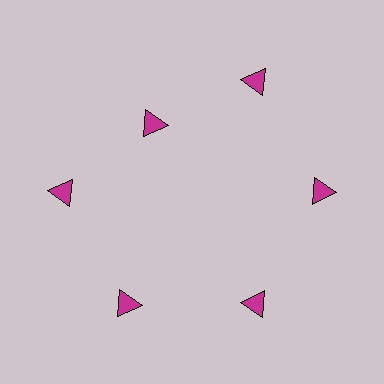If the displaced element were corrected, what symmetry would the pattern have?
It would have 6-fold rotational symmetry — the pattern would map onto itself every 60 degrees.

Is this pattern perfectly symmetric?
No. The 6 magenta triangles are arranged in a ring, but one element near the 11 o'clock position is pulled inward toward the center, breaking the 6-fold rotational symmetry.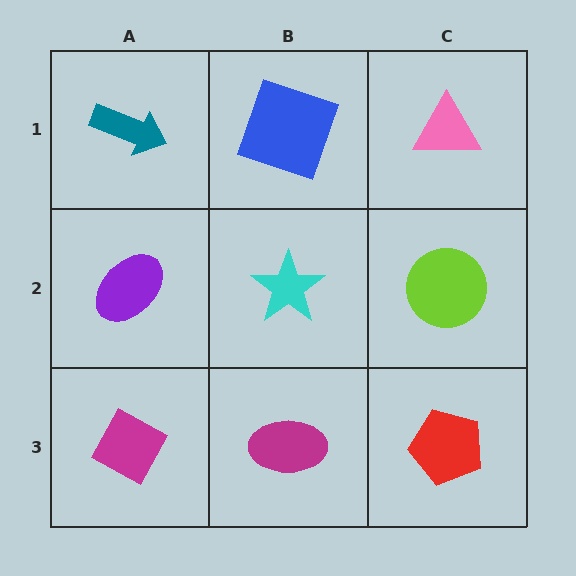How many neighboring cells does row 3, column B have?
3.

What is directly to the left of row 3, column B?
A magenta diamond.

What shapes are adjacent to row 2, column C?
A pink triangle (row 1, column C), a red pentagon (row 3, column C), a cyan star (row 2, column B).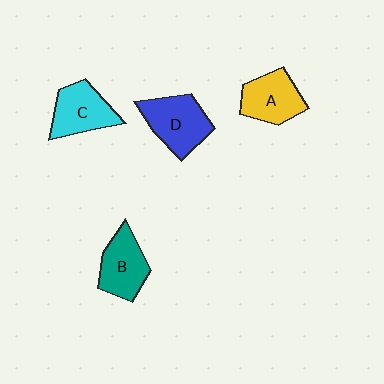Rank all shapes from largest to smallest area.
From largest to smallest: D (blue), C (cyan), B (teal), A (yellow).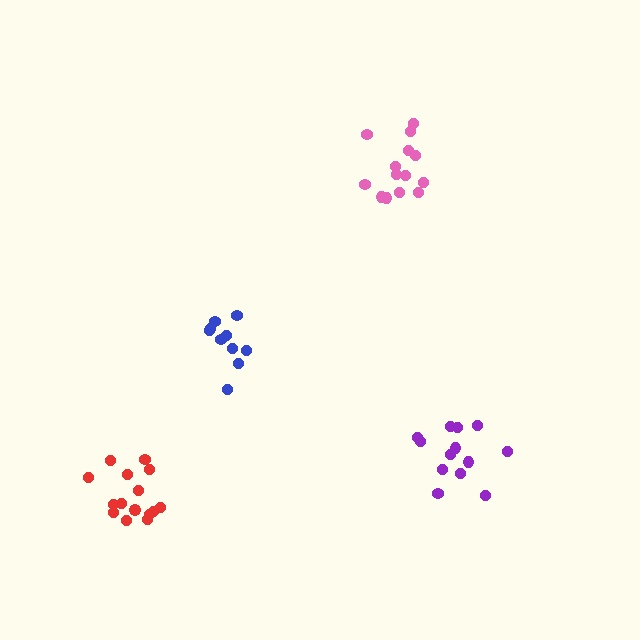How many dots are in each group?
Group 1: 14 dots, Group 2: 13 dots, Group 3: 15 dots, Group 4: 10 dots (52 total).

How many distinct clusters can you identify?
There are 4 distinct clusters.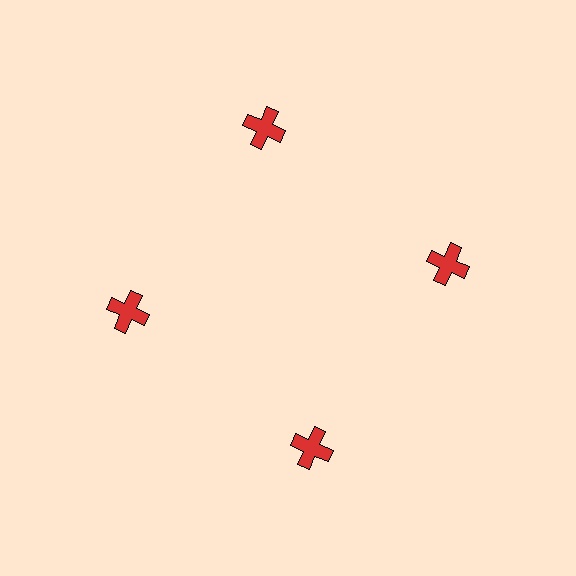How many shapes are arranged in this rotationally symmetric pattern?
There are 4 shapes, arranged in 4 groups of 1.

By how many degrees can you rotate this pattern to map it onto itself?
The pattern maps onto itself every 90 degrees of rotation.